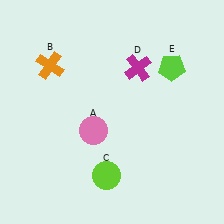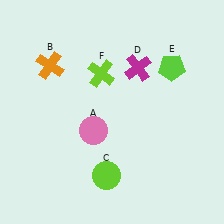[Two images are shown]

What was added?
A lime cross (F) was added in Image 2.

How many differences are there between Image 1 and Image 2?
There is 1 difference between the two images.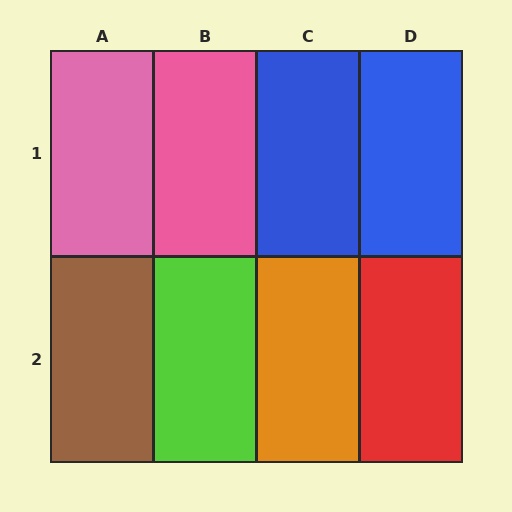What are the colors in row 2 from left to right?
Brown, lime, orange, red.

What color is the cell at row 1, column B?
Pink.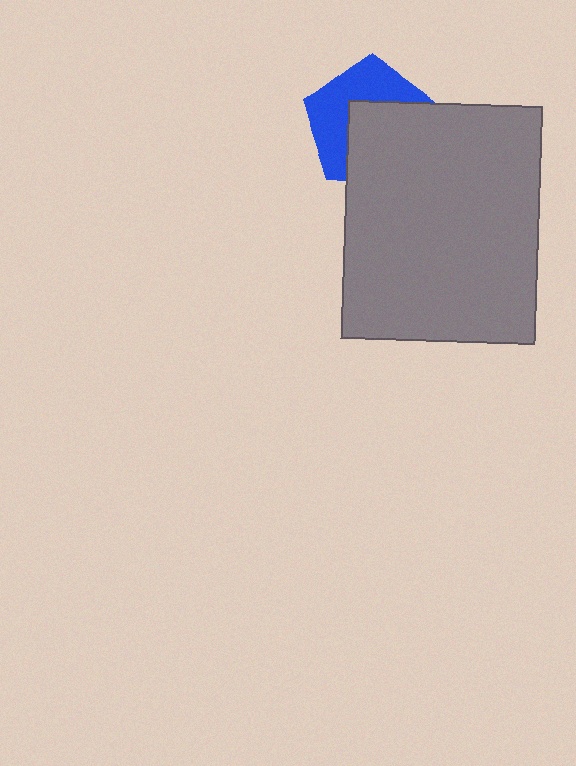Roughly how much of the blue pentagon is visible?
About half of it is visible (roughly 48%).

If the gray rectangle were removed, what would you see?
You would see the complete blue pentagon.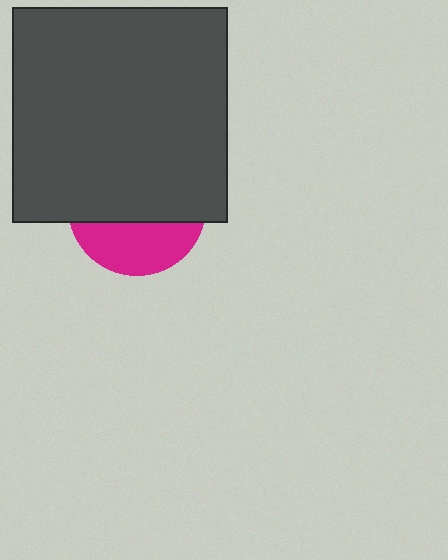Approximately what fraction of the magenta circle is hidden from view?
Roughly 65% of the magenta circle is hidden behind the dark gray square.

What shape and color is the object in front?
The object in front is a dark gray square.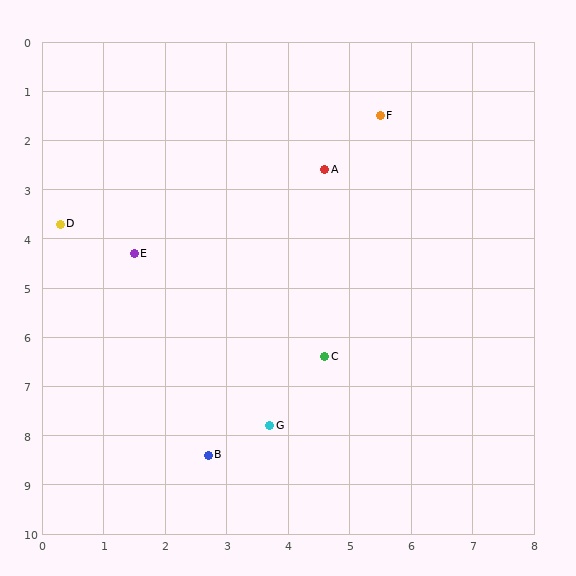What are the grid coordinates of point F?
Point F is at approximately (5.5, 1.5).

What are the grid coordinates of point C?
Point C is at approximately (4.6, 6.4).